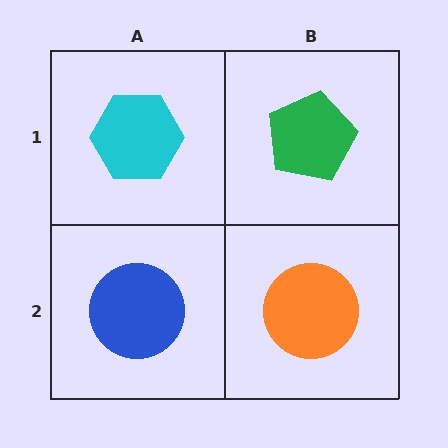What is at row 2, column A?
A blue circle.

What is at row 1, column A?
A cyan hexagon.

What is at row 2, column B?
An orange circle.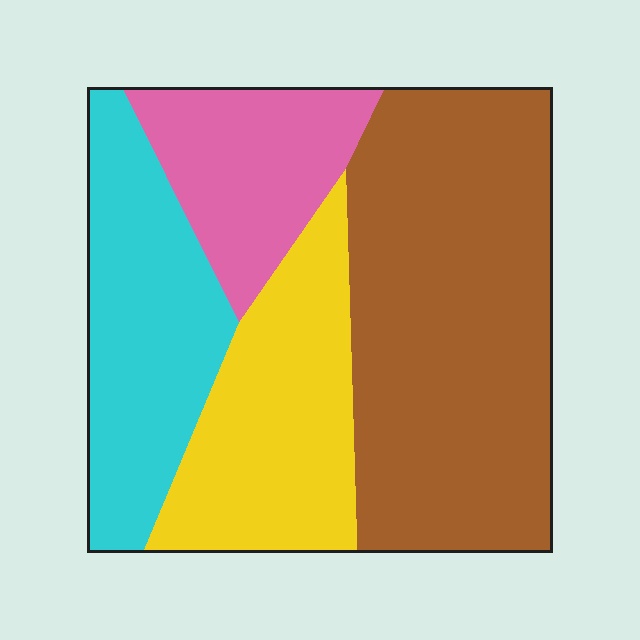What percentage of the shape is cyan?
Cyan takes up about one fifth (1/5) of the shape.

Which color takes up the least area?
Pink, at roughly 15%.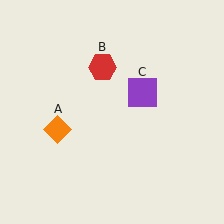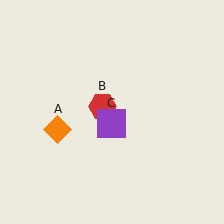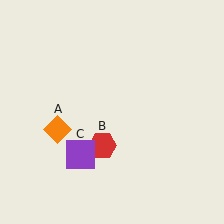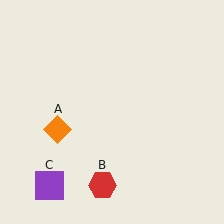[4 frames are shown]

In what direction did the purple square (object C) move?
The purple square (object C) moved down and to the left.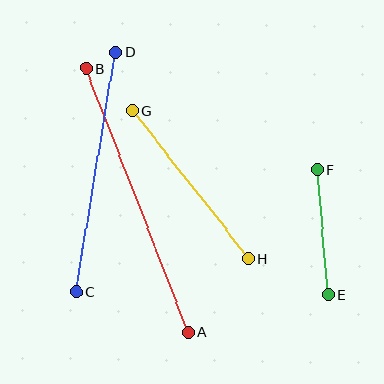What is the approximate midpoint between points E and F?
The midpoint is at approximately (323, 232) pixels.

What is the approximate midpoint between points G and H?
The midpoint is at approximately (190, 185) pixels.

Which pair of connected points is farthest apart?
Points A and B are farthest apart.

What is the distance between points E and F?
The distance is approximately 125 pixels.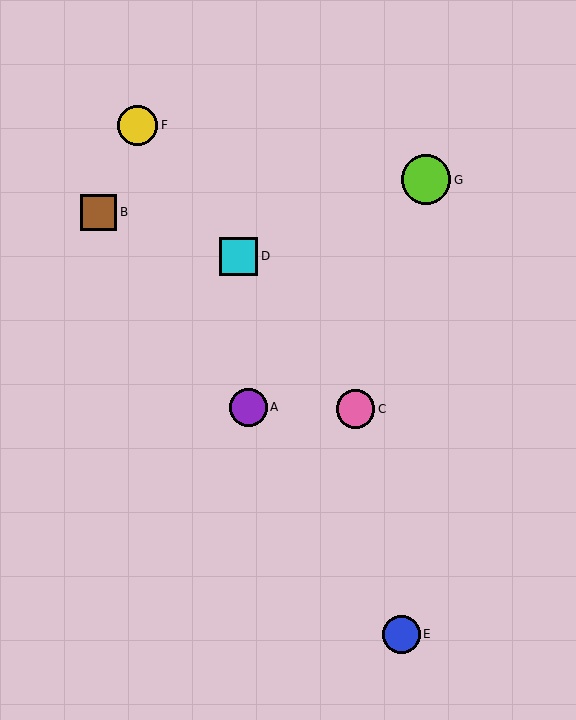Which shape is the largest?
The lime circle (labeled G) is the largest.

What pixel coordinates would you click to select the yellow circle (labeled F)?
Click at (137, 125) to select the yellow circle F.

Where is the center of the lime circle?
The center of the lime circle is at (426, 180).